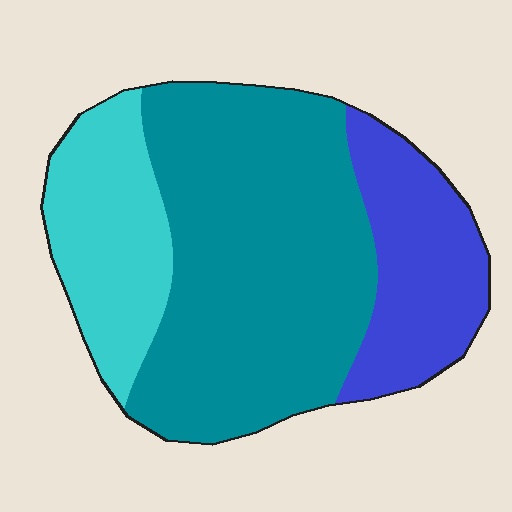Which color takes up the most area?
Teal, at roughly 55%.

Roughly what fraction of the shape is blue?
Blue takes up about one fifth (1/5) of the shape.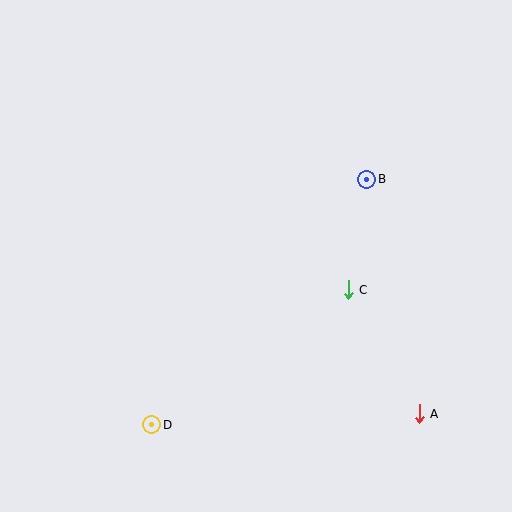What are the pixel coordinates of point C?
Point C is at (348, 290).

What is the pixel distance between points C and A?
The distance between C and A is 143 pixels.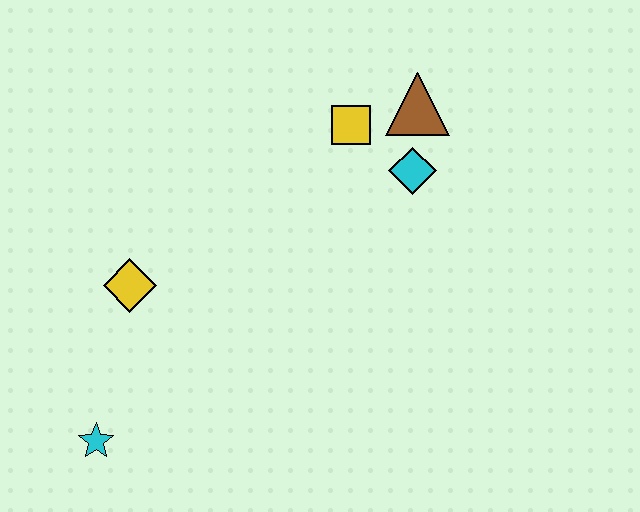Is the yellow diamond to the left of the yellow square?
Yes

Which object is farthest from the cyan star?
The brown triangle is farthest from the cyan star.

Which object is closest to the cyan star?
The yellow diamond is closest to the cyan star.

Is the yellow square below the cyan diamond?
No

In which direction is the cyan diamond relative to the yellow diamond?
The cyan diamond is to the right of the yellow diamond.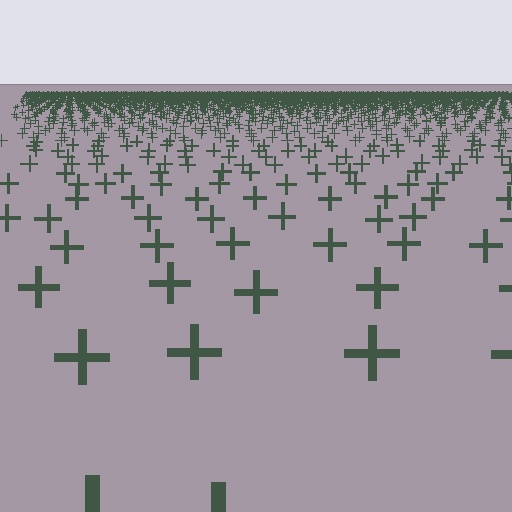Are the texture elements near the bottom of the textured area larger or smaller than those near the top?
Larger. Near the bottom, elements are closer to the viewer and appear at a bigger on-screen size.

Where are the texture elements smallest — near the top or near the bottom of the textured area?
Near the top.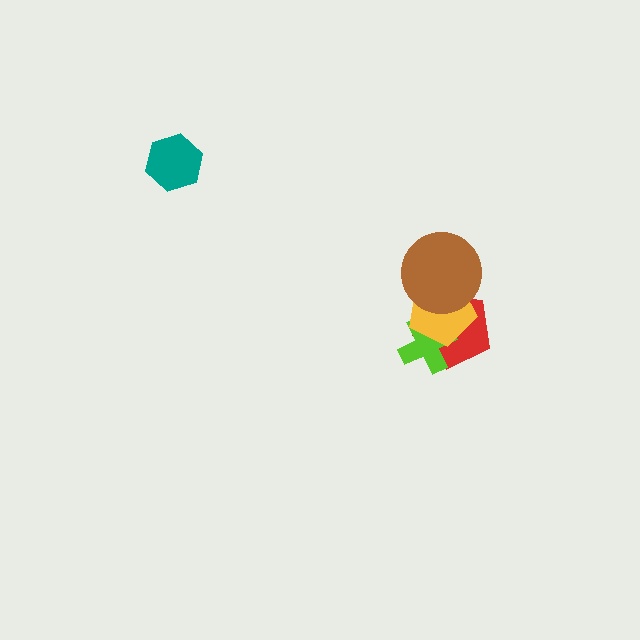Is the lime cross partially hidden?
Yes, it is partially covered by another shape.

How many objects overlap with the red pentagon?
3 objects overlap with the red pentagon.